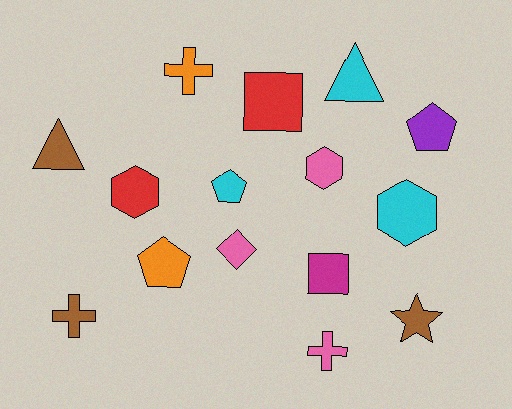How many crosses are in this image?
There are 3 crosses.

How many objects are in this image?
There are 15 objects.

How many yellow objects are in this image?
There are no yellow objects.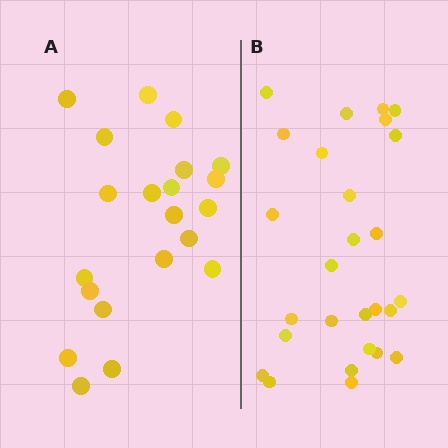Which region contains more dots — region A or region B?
Region B (the right region) has more dots.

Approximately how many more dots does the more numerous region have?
Region B has about 6 more dots than region A.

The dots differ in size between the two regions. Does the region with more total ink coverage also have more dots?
No. Region A has more total ink coverage because its dots are larger, but region B actually contains more individual dots. Total area can be misleading — the number of items is what matters here.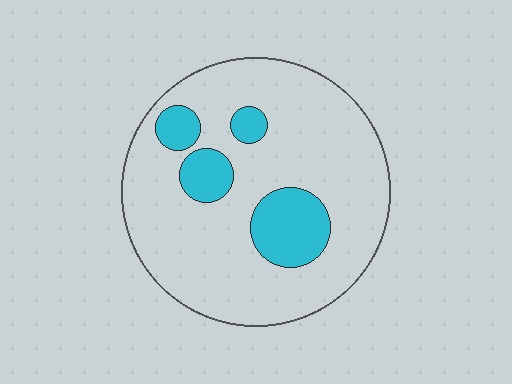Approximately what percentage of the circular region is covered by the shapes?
Approximately 20%.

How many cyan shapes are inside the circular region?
4.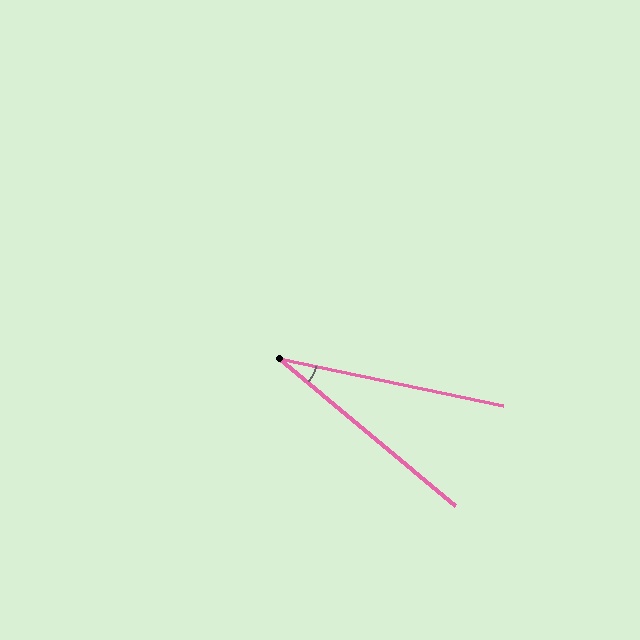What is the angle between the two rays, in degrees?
Approximately 28 degrees.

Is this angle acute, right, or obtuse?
It is acute.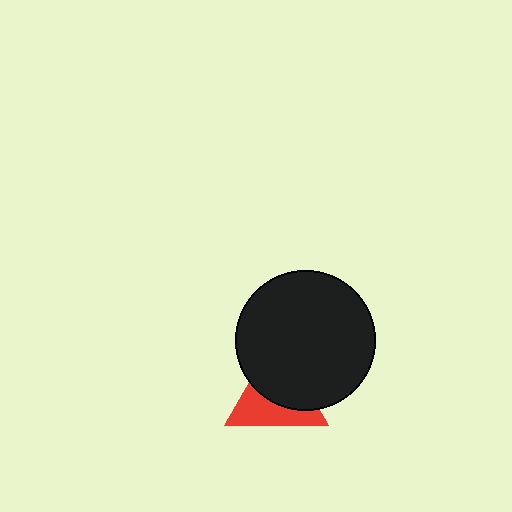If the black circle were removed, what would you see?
You would see the complete red triangle.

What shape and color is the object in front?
The object in front is a black circle.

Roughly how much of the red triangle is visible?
A small part of it is visible (roughly 45%).